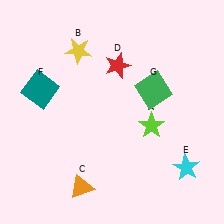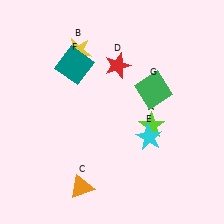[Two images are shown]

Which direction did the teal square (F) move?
The teal square (F) moved right.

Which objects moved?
The objects that moved are: the cyan star (E), the teal square (F).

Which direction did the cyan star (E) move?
The cyan star (E) moved left.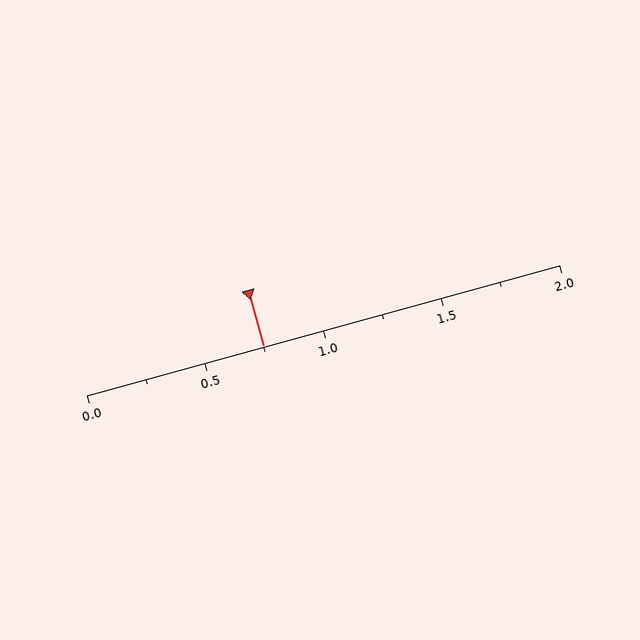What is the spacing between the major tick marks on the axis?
The major ticks are spaced 0.5 apart.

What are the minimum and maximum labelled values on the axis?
The axis runs from 0.0 to 2.0.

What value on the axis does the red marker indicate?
The marker indicates approximately 0.75.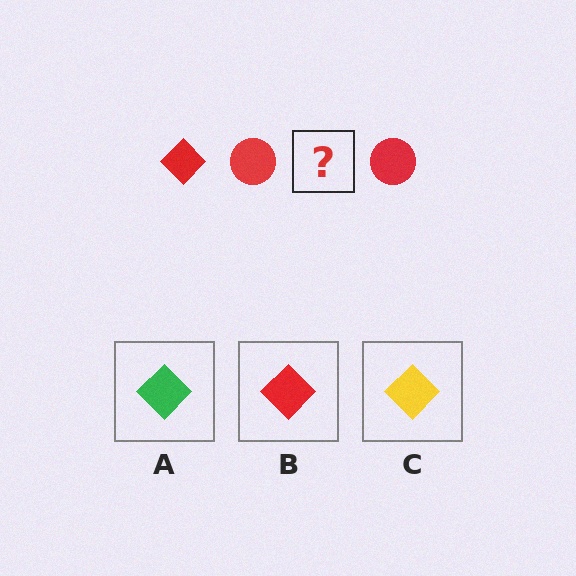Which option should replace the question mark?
Option B.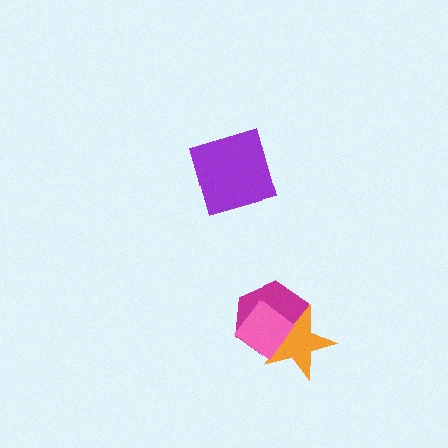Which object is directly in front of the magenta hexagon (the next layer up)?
The orange star is directly in front of the magenta hexagon.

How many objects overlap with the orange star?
2 objects overlap with the orange star.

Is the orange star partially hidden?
Yes, it is partially covered by another shape.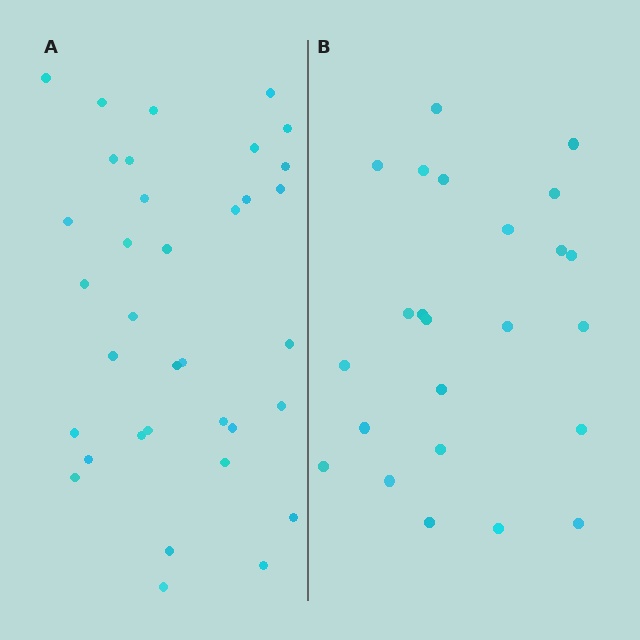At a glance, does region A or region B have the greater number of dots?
Region A (the left region) has more dots.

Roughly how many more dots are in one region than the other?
Region A has roughly 12 or so more dots than region B.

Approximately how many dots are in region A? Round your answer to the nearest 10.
About 40 dots. (The exact count is 35, which rounds to 40.)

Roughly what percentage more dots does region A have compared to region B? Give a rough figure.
About 45% more.